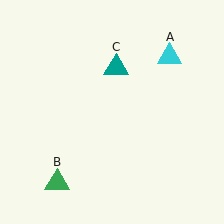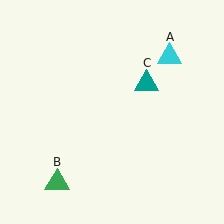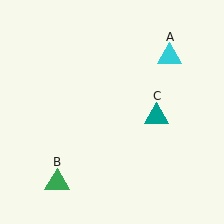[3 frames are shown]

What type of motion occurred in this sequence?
The teal triangle (object C) rotated clockwise around the center of the scene.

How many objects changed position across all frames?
1 object changed position: teal triangle (object C).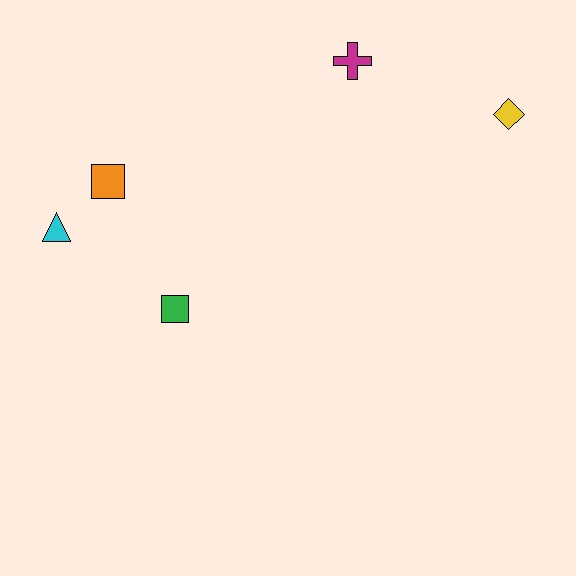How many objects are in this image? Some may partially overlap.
There are 5 objects.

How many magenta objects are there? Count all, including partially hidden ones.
There is 1 magenta object.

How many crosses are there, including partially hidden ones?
There is 1 cross.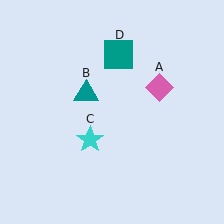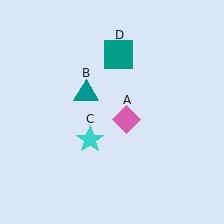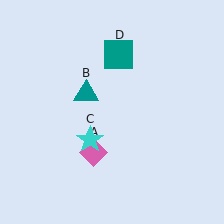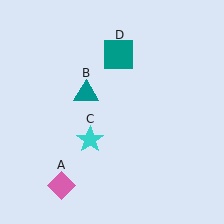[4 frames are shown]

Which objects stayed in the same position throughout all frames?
Teal triangle (object B) and cyan star (object C) and teal square (object D) remained stationary.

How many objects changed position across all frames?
1 object changed position: pink diamond (object A).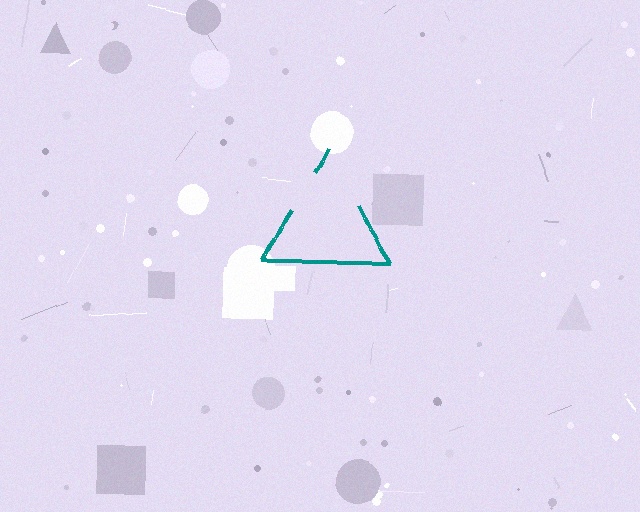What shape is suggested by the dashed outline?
The dashed outline suggests a triangle.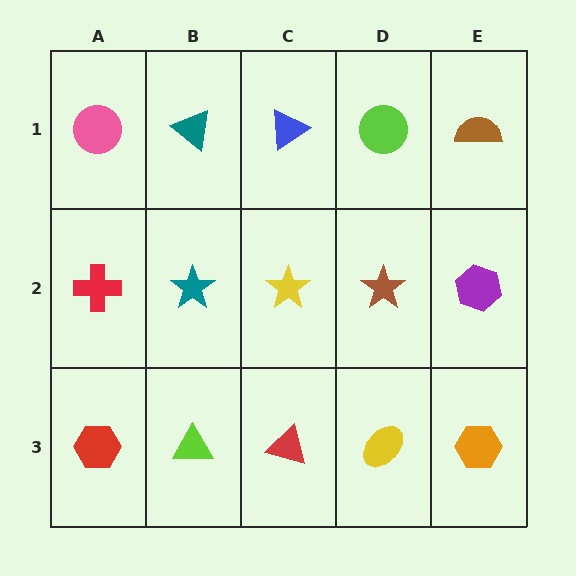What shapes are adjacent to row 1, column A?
A red cross (row 2, column A), a teal triangle (row 1, column B).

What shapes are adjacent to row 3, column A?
A red cross (row 2, column A), a lime triangle (row 3, column B).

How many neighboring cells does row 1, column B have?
3.